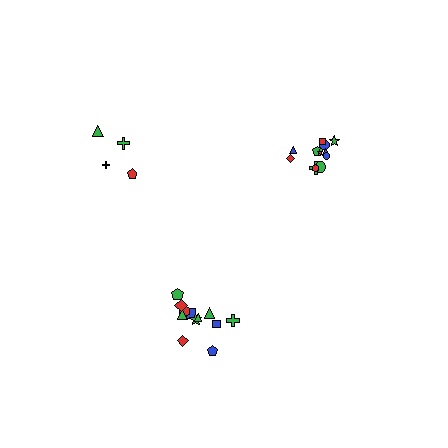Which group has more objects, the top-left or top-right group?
The top-right group.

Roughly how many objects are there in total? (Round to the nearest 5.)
Roughly 30 objects in total.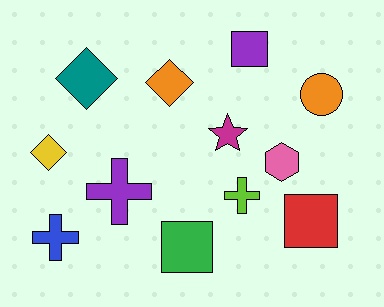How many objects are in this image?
There are 12 objects.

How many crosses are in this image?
There are 3 crosses.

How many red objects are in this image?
There is 1 red object.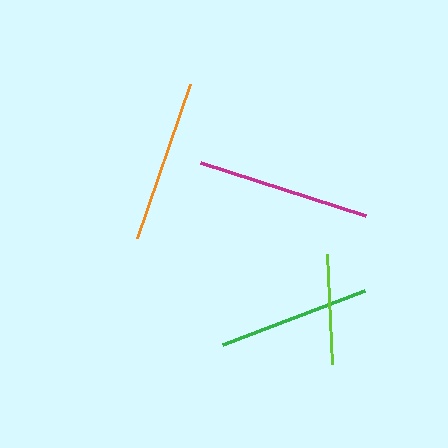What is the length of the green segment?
The green segment is approximately 151 pixels long.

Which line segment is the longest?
The magenta line is the longest at approximately 173 pixels.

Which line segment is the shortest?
The lime line is the shortest at approximately 110 pixels.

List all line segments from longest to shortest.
From longest to shortest: magenta, orange, green, lime.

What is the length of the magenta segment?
The magenta segment is approximately 173 pixels long.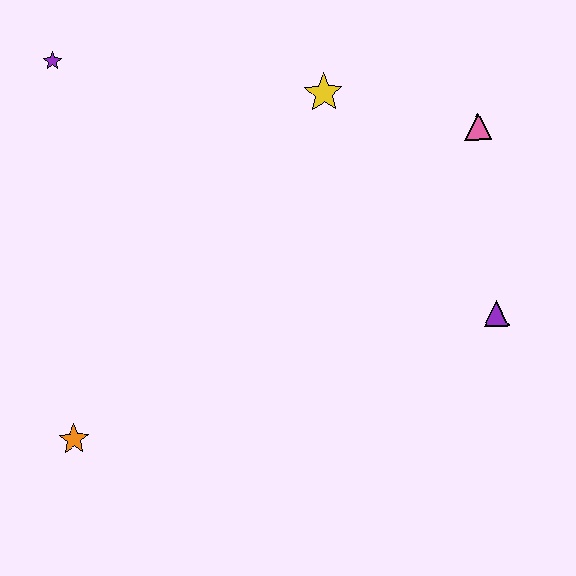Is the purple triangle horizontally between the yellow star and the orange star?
No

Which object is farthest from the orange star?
The pink triangle is farthest from the orange star.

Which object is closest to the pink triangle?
The yellow star is closest to the pink triangle.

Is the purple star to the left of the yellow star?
Yes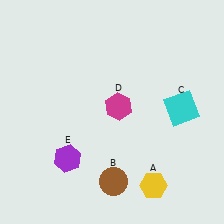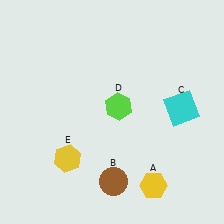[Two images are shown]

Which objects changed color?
D changed from magenta to lime. E changed from purple to yellow.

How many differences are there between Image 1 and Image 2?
There are 2 differences between the two images.